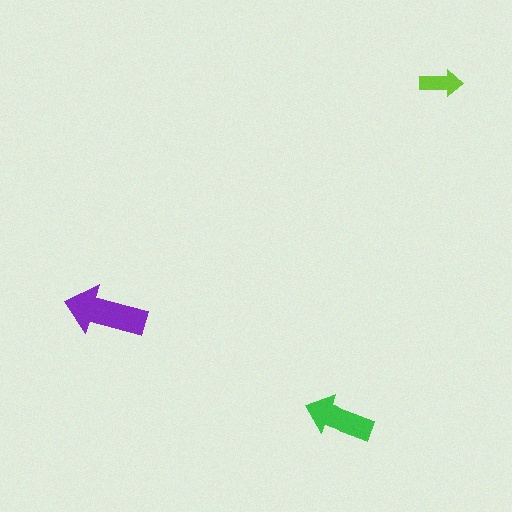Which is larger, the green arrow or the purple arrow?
The purple one.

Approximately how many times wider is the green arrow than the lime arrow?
About 1.5 times wider.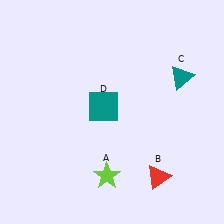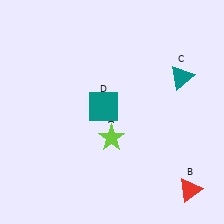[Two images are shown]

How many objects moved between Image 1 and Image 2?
2 objects moved between the two images.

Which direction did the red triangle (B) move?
The red triangle (B) moved right.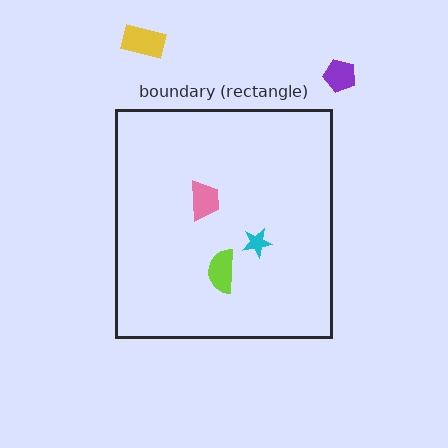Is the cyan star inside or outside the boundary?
Inside.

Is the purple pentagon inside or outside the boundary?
Outside.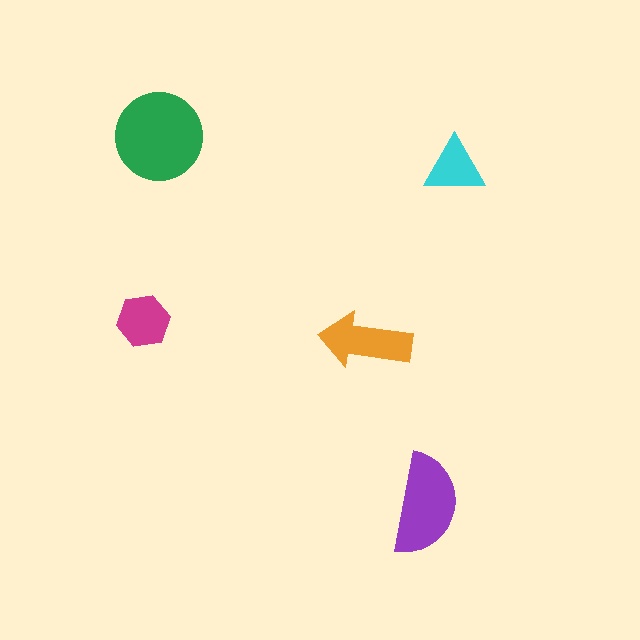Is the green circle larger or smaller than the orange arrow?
Larger.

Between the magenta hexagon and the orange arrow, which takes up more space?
The orange arrow.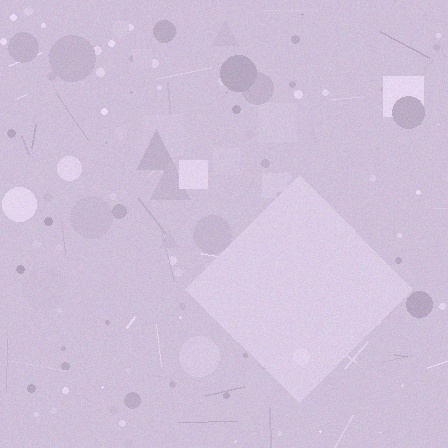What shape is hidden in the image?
A diamond is hidden in the image.